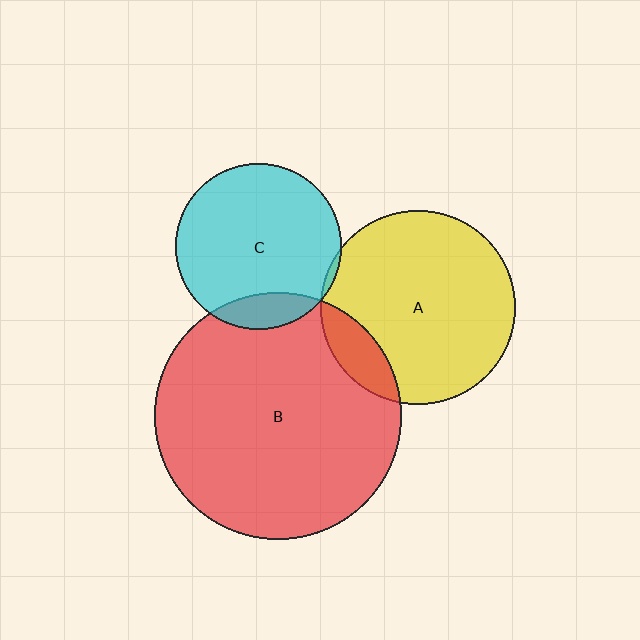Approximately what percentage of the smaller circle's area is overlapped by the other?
Approximately 15%.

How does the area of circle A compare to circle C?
Approximately 1.4 times.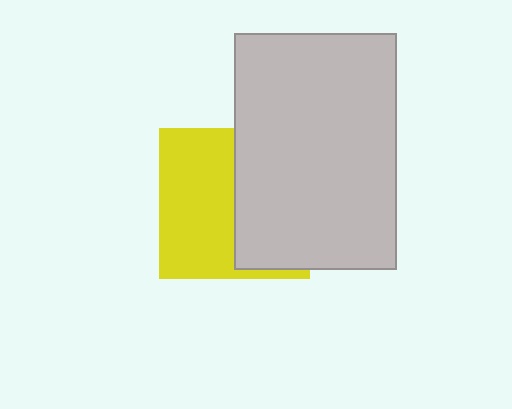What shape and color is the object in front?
The object in front is a light gray rectangle.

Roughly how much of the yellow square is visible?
About half of it is visible (roughly 53%).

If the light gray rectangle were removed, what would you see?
You would see the complete yellow square.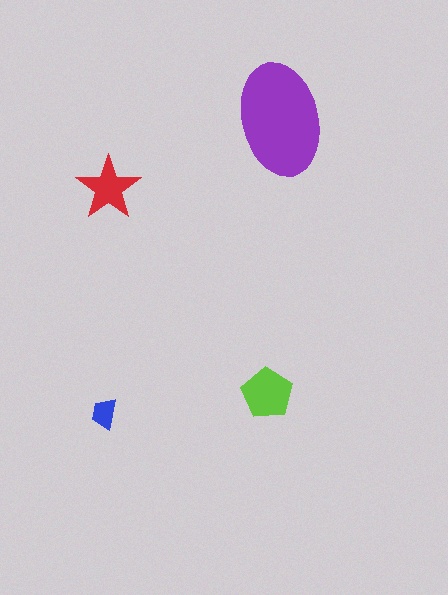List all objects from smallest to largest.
The blue trapezoid, the red star, the lime pentagon, the purple ellipse.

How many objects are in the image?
There are 4 objects in the image.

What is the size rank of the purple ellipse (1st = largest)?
1st.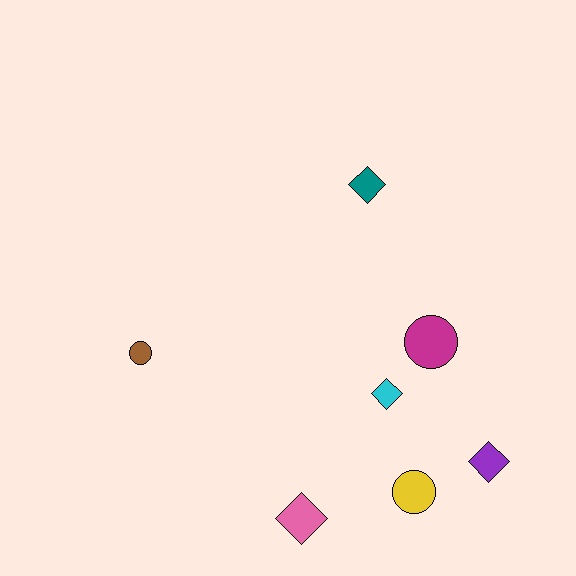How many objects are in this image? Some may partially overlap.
There are 7 objects.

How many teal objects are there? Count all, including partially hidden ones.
There is 1 teal object.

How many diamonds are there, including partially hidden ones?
There are 4 diamonds.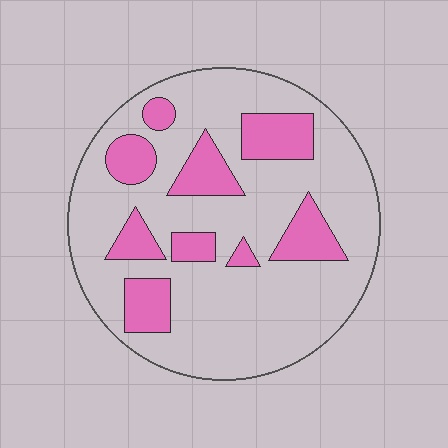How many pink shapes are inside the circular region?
9.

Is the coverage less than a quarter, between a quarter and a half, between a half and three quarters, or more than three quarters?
Less than a quarter.